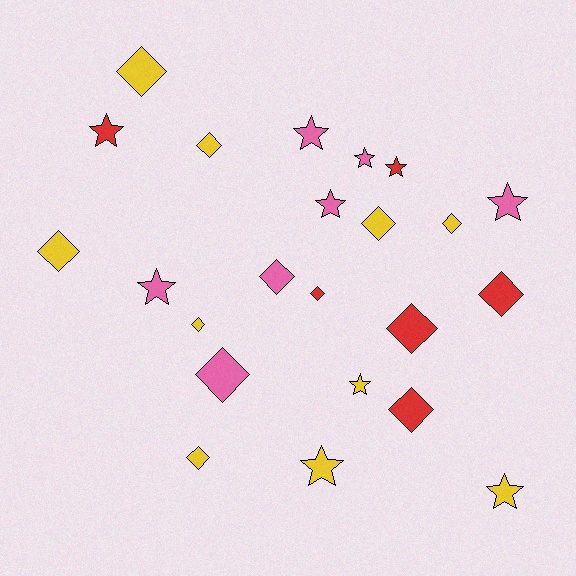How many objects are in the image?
There are 23 objects.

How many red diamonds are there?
There are 4 red diamonds.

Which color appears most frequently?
Yellow, with 10 objects.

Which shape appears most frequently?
Diamond, with 13 objects.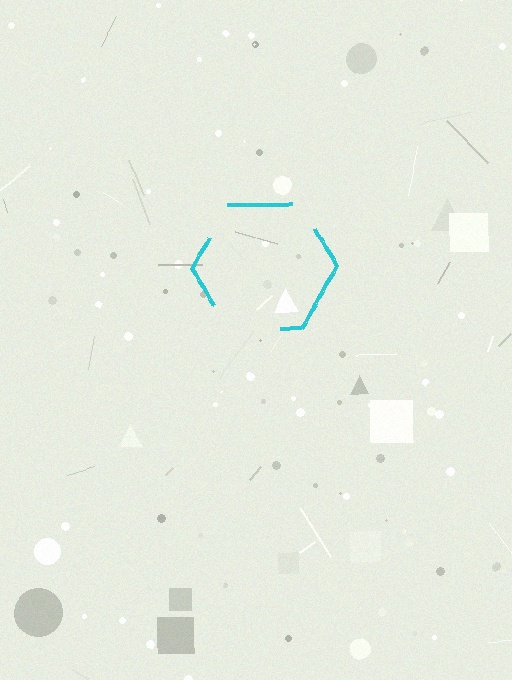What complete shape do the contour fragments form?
The contour fragments form a hexagon.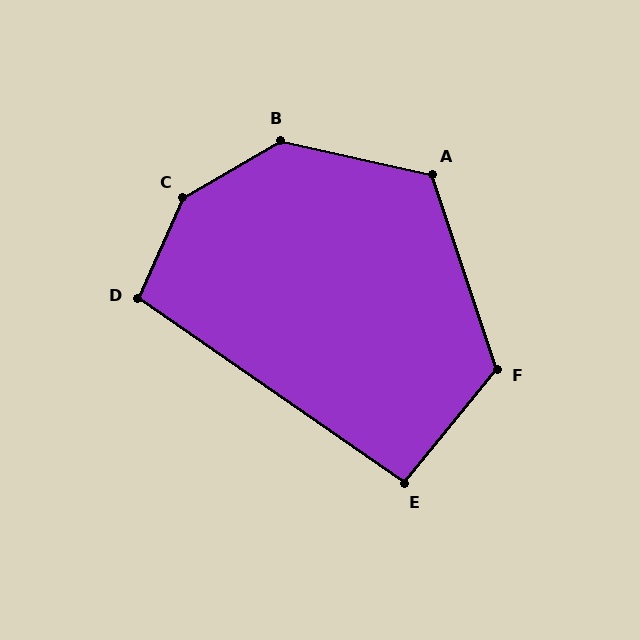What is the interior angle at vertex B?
Approximately 137 degrees (obtuse).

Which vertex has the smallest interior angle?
E, at approximately 94 degrees.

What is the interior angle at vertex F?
Approximately 123 degrees (obtuse).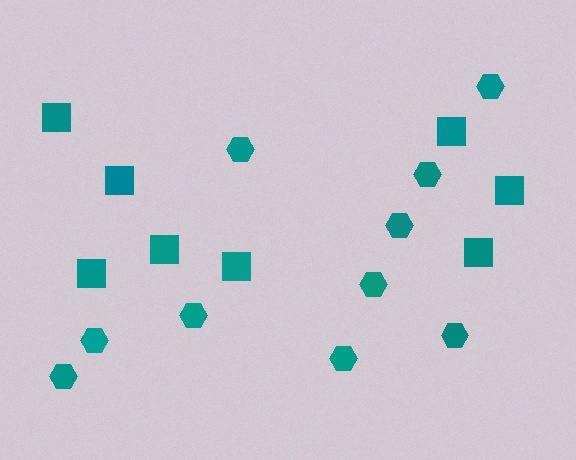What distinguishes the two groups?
There are 2 groups: one group of hexagons (10) and one group of squares (8).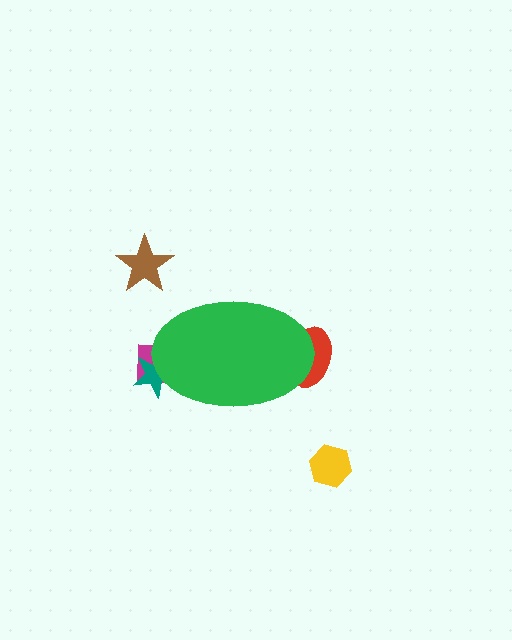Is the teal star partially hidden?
Yes, the teal star is partially hidden behind the green ellipse.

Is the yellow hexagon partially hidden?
No, the yellow hexagon is fully visible.